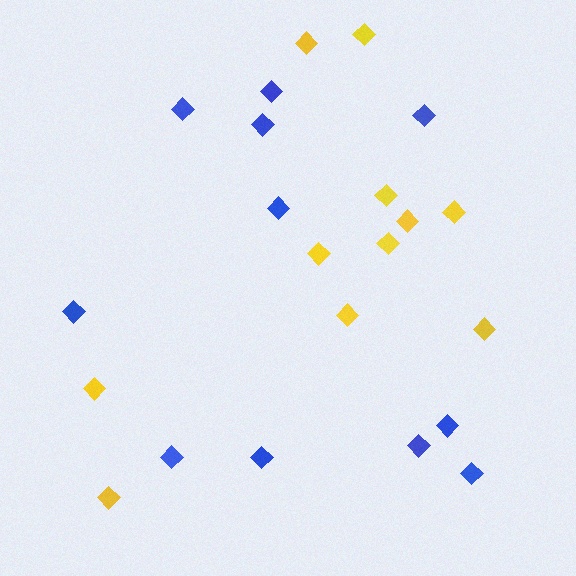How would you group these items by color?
There are 2 groups: one group of yellow diamonds (11) and one group of blue diamonds (11).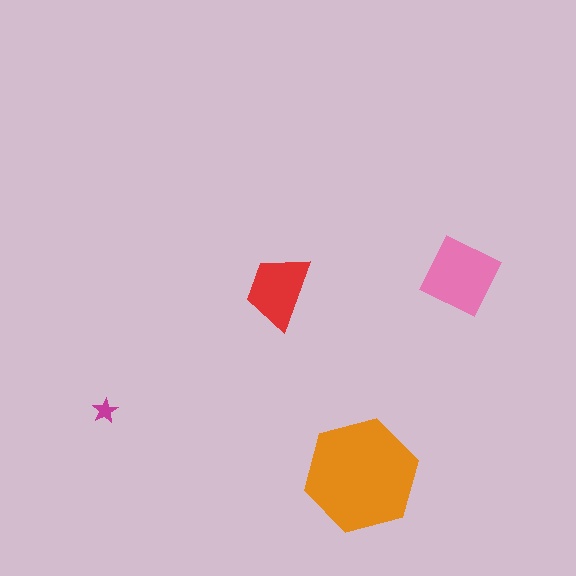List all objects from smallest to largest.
The magenta star, the red trapezoid, the pink diamond, the orange hexagon.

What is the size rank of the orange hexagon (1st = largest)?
1st.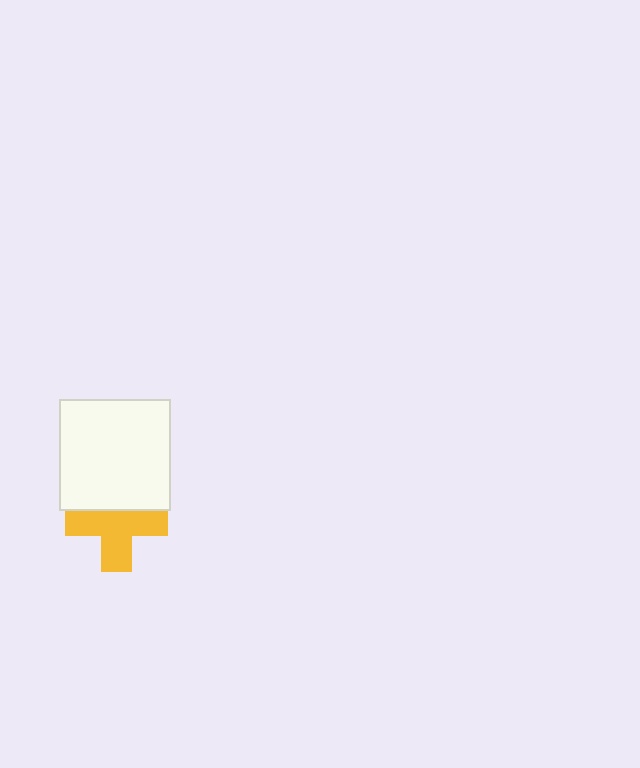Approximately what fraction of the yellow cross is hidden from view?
Roughly 32% of the yellow cross is hidden behind the white square.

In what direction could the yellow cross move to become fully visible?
The yellow cross could move down. That would shift it out from behind the white square entirely.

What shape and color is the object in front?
The object in front is a white square.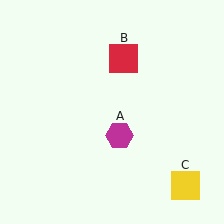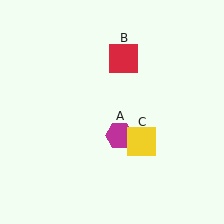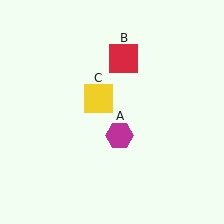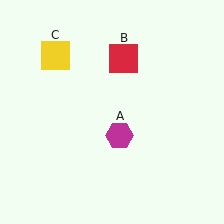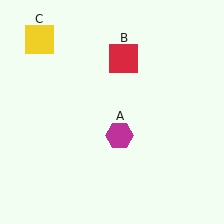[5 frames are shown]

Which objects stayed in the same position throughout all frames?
Magenta hexagon (object A) and red square (object B) remained stationary.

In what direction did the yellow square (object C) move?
The yellow square (object C) moved up and to the left.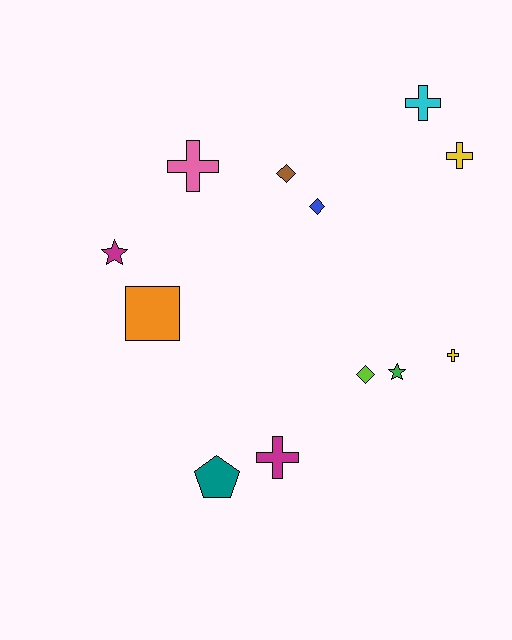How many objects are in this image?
There are 12 objects.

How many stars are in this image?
There are 2 stars.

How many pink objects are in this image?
There is 1 pink object.